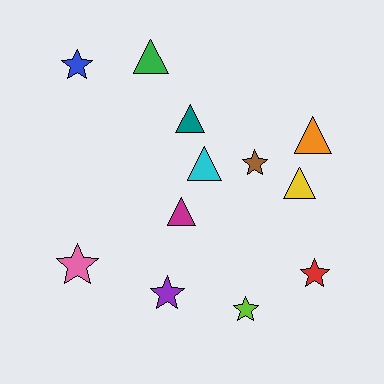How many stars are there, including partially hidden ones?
There are 6 stars.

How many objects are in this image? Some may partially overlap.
There are 12 objects.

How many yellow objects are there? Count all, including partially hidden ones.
There is 1 yellow object.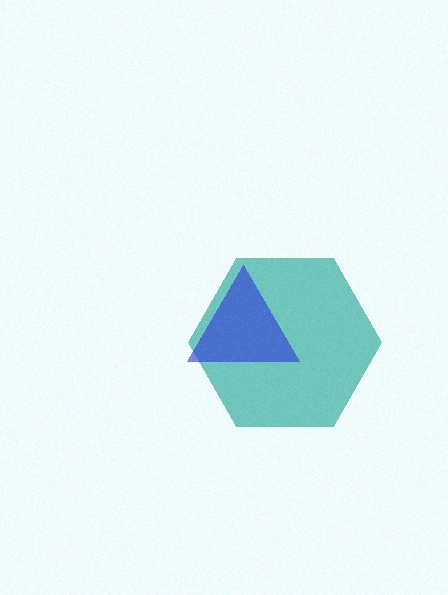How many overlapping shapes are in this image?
There are 2 overlapping shapes in the image.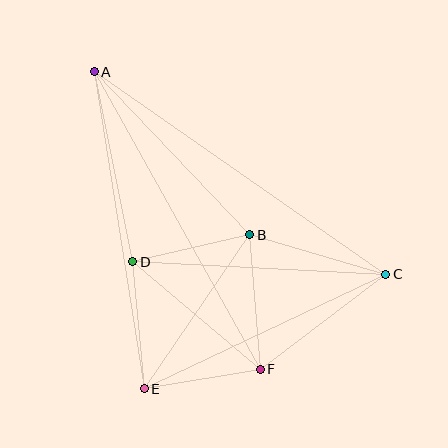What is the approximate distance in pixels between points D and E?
The distance between D and E is approximately 127 pixels.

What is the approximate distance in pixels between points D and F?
The distance between D and F is approximately 167 pixels.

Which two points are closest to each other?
Points E and F are closest to each other.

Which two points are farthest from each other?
Points A and C are farthest from each other.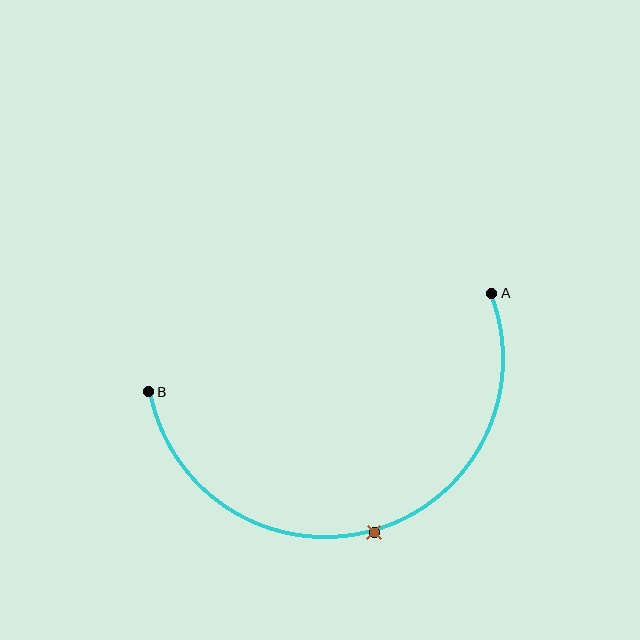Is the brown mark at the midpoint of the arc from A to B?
Yes. The brown mark lies on the arc at equal arc-length from both A and B — it is the arc midpoint.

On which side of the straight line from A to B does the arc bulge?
The arc bulges below the straight line connecting A and B.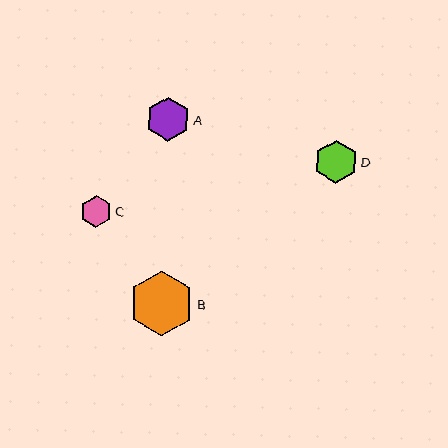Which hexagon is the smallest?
Hexagon C is the smallest with a size of approximately 32 pixels.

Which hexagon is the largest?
Hexagon B is the largest with a size of approximately 64 pixels.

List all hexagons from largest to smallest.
From largest to smallest: B, A, D, C.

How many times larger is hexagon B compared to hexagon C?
Hexagon B is approximately 2.0 times the size of hexagon C.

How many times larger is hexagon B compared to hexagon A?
Hexagon B is approximately 1.4 times the size of hexagon A.